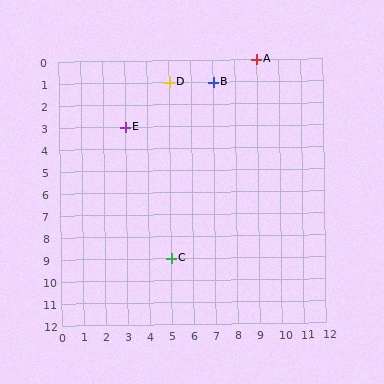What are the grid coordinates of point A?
Point A is at grid coordinates (9, 0).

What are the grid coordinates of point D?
Point D is at grid coordinates (5, 1).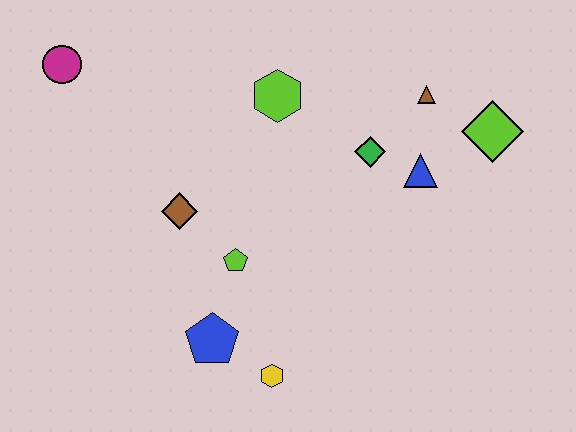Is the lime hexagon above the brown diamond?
Yes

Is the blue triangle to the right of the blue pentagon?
Yes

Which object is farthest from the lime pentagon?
The lime diamond is farthest from the lime pentagon.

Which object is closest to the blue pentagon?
The yellow hexagon is closest to the blue pentagon.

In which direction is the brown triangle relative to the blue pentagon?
The brown triangle is above the blue pentagon.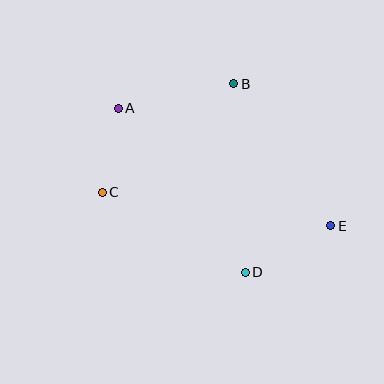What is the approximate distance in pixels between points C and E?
The distance between C and E is approximately 231 pixels.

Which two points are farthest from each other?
Points A and E are farthest from each other.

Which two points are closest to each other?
Points A and C are closest to each other.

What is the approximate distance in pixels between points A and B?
The distance between A and B is approximately 118 pixels.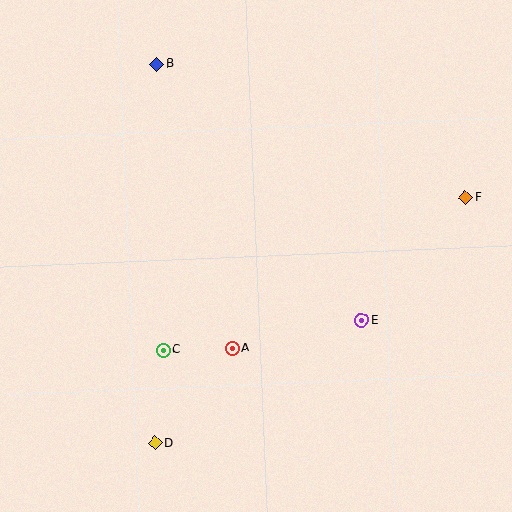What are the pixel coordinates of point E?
Point E is at (362, 320).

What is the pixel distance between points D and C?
The distance between D and C is 93 pixels.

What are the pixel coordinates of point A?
Point A is at (232, 348).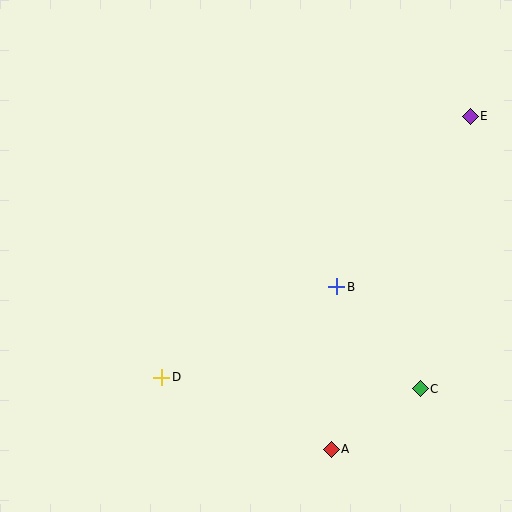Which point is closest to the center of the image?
Point B at (337, 287) is closest to the center.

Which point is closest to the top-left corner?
Point D is closest to the top-left corner.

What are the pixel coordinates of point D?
Point D is at (162, 377).